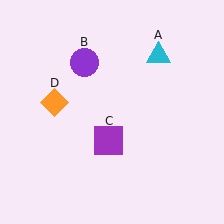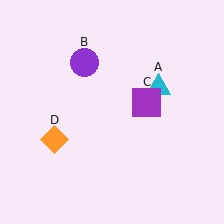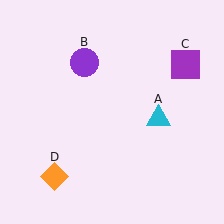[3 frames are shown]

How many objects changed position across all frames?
3 objects changed position: cyan triangle (object A), purple square (object C), orange diamond (object D).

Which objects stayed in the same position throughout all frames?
Purple circle (object B) remained stationary.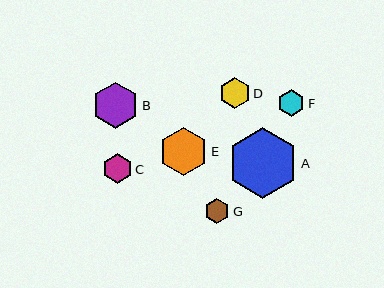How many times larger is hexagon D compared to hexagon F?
Hexagon D is approximately 1.1 times the size of hexagon F.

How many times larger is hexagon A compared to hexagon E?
Hexagon A is approximately 1.5 times the size of hexagon E.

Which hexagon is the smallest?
Hexagon G is the smallest with a size of approximately 25 pixels.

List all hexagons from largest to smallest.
From largest to smallest: A, E, B, D, C, F, G.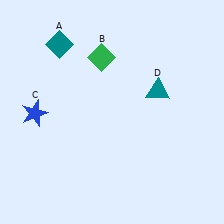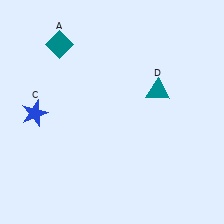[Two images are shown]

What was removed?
The green diamond (B) was removed in Image 2.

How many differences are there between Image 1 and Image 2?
There is 1 difference between the two images.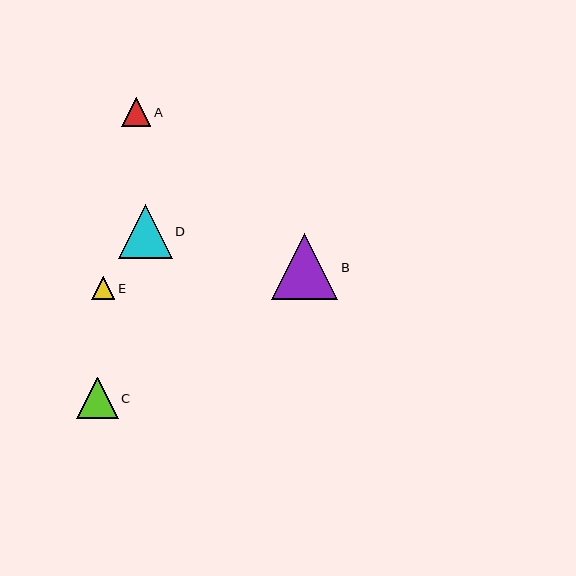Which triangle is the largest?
Triangle B is the largest with a size of approximately 66 pixels.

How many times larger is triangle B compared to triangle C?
Triangle B is approximately 1.6 times the size of triangle C.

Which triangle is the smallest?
Triangle E is the smallest with a size of approximately 23 pixels.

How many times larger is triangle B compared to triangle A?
Triangle B is approximately 2.3 times the size of triangle A.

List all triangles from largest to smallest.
From largest to smallest: B, D, C, A, E.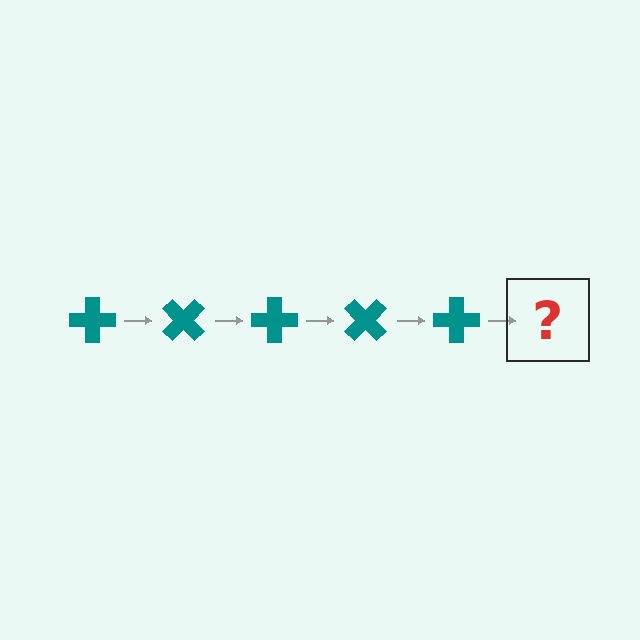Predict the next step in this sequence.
The next step is a teal cross rotated 225 degrees.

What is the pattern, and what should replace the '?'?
The pattern is that the cross rotates 45 degrees each step. The '?' should be a teal cross rotated 225 degrees.